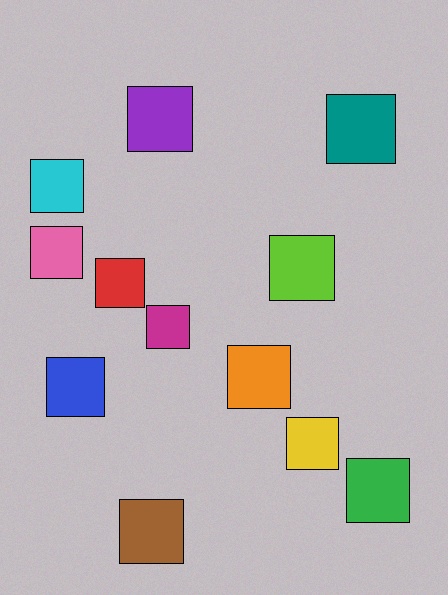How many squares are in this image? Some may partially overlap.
There are 12 squares.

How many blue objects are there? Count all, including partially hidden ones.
There is 1 blue object.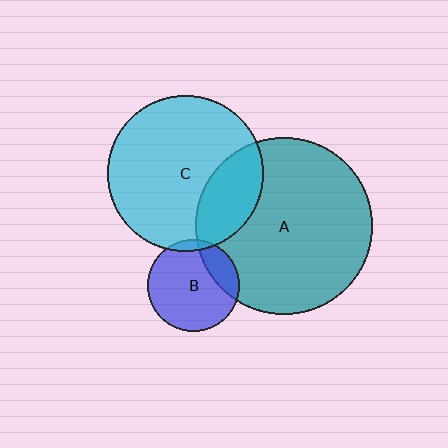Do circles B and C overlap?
Yes.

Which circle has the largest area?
Circle A (teal).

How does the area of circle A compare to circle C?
Approximately 1.3 times.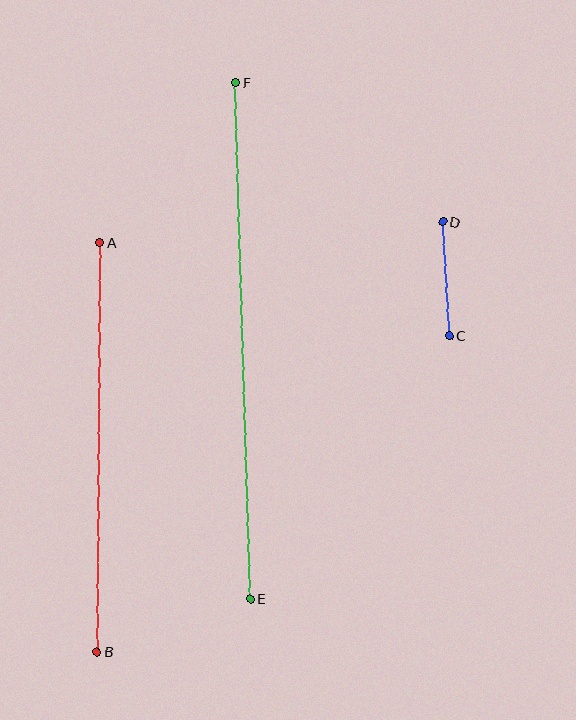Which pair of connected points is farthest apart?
Points E and F are farthest apart.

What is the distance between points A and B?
The distance is approximately 410 pixels.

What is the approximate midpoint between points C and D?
The midpoint is at approximately (446, 279) pixels.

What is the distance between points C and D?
The distance is approximately 114 pixels.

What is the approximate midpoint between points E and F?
The midpoint is at approximately (243, 341) pixels.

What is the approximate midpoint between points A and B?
The midpoint is at approximately (98, 447) pixels.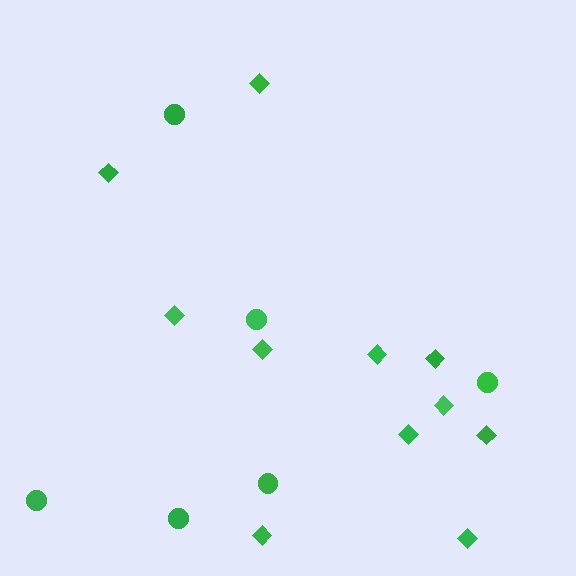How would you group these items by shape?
There are 2 groups: one group of circles (6) and one group of diamonds (11).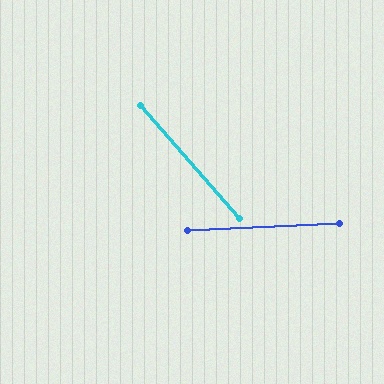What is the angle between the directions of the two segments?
Approximately 51 degrees.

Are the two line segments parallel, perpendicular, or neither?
Neither parallel nor perpendicular — they differ by about 51°.